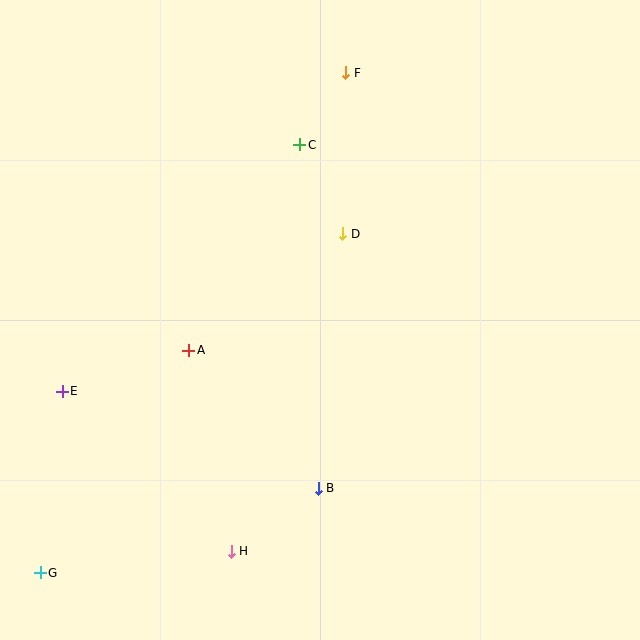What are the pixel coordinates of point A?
Point A is at (189, 350).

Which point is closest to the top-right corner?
Point F is closest to the top-right corner.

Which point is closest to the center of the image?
Point D at (343, 234) is closest to the center.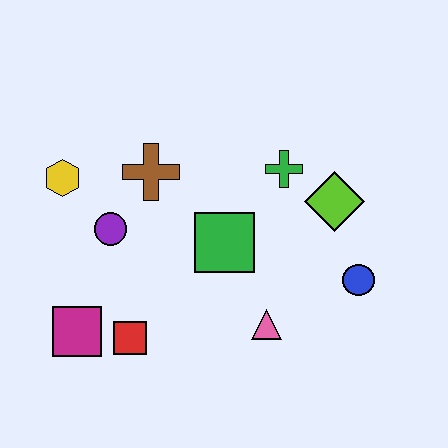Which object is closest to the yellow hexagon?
The purple circle is closest to the yellow hexagon.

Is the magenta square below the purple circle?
Yes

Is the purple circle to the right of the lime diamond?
No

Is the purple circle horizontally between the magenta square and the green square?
Yes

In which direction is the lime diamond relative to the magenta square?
The lime diamond is to the right of the magenta square.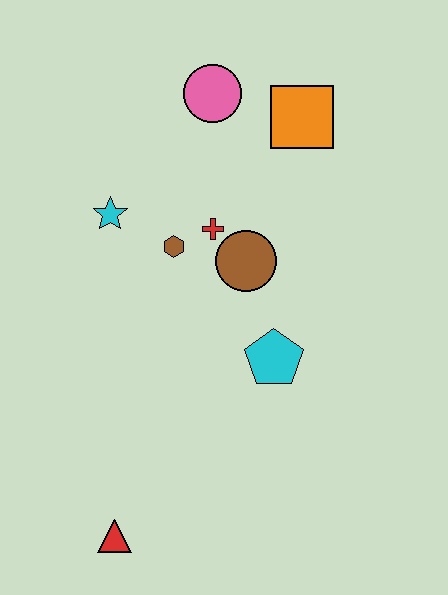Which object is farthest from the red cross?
The red triangle is farthest from the red cross.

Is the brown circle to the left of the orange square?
Yes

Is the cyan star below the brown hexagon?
No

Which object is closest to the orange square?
The pink circle is closest to the orange square.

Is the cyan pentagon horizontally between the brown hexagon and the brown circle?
No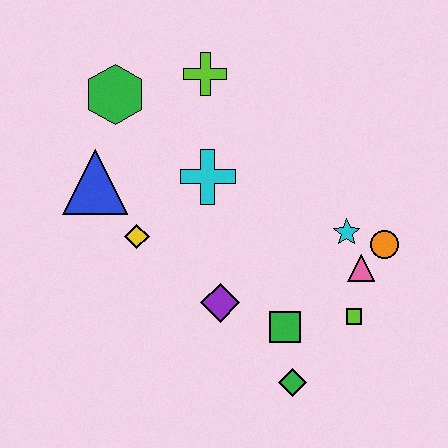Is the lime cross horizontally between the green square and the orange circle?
No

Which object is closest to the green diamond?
The green square is closest to the green diamond.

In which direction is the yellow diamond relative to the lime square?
The yellow diamond is to the left of the lime square.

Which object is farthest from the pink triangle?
The green hexagon is farthest from the pink triangle.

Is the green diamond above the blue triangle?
No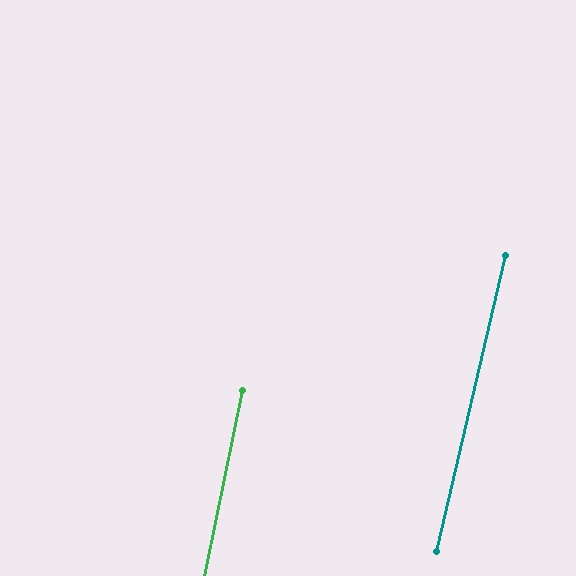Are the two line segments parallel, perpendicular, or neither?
Parallel — their directions differ by only 1.5°.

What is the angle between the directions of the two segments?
Approximately 2 degrees.